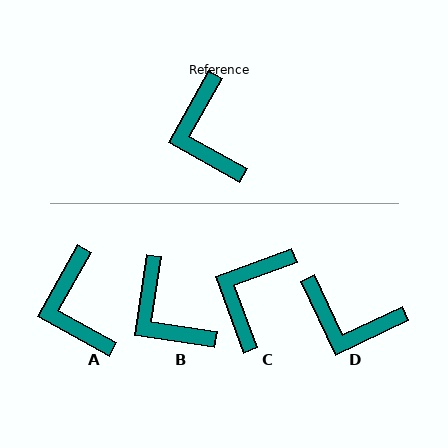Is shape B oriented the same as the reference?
No, it is off by about 21 degrees.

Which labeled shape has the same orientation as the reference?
A.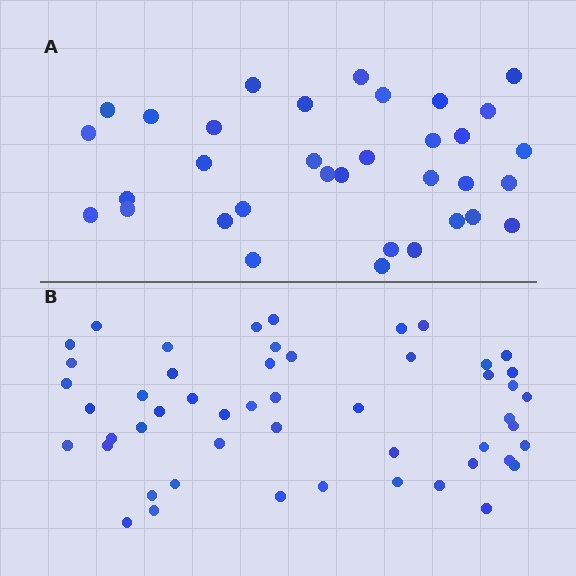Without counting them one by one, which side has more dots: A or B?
Region B (the bottom region) has more dots.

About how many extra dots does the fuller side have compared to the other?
Region B has approximately 15 more dots than region A.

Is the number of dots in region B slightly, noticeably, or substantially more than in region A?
Region B has substantially more. The ratio is roughly 1.5 to 1.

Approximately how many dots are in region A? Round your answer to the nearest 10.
About 30 dots. (The exact count is 34, which rounds to 30.)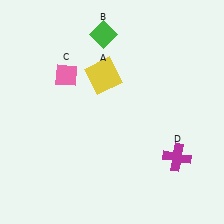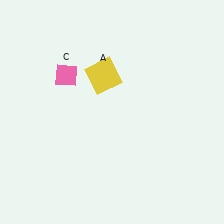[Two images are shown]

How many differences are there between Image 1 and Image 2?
There are 2 differences between the two images.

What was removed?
The magenta cross (D), the green diamond (B) were removed in Image 2.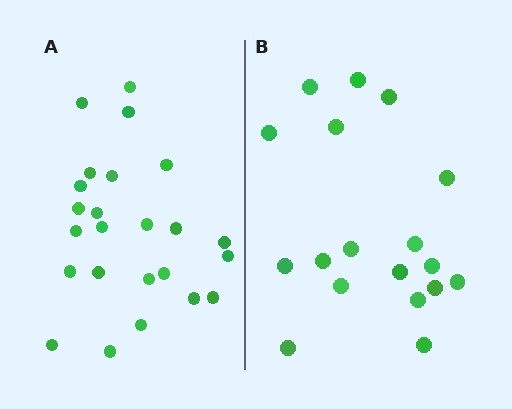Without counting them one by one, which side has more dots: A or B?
Region A (the left region) has more dots.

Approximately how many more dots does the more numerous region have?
Region A has about 6 more dots than region B.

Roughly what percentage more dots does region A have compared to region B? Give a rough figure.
About 35% more.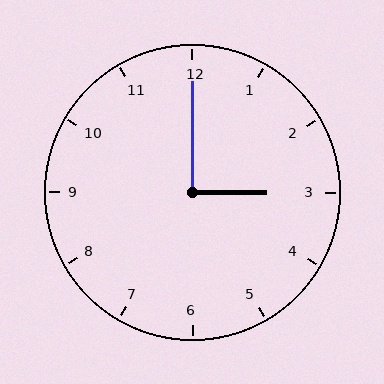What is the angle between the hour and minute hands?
Approximately 90 degrees.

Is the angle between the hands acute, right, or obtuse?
It is right.